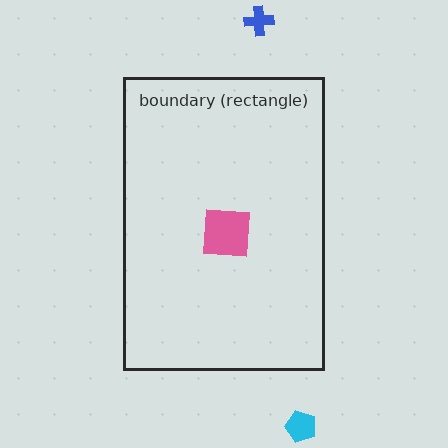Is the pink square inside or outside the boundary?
Inside.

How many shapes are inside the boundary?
1 inside, 2 outside.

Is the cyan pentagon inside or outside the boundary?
Outside.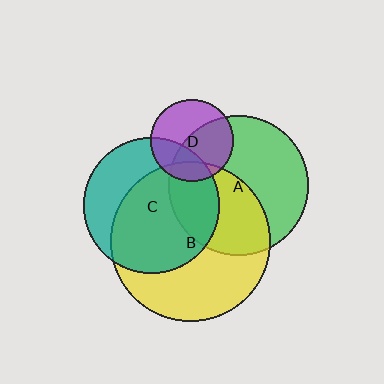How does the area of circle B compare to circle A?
Approximately 1.3 times.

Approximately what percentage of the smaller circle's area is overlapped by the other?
Approximately 65%.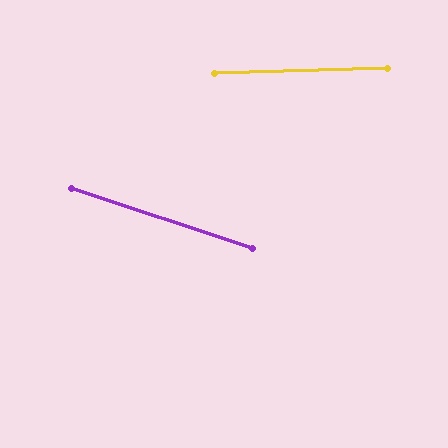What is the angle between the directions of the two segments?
Approximately 20 degrees.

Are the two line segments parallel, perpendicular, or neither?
Neither parallel nor perpendicular — they differ by about 20°.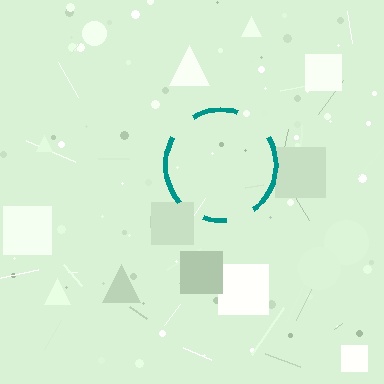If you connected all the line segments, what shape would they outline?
They would outline a circle.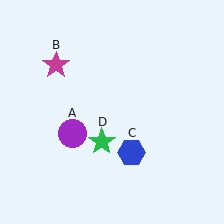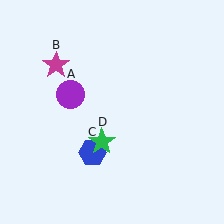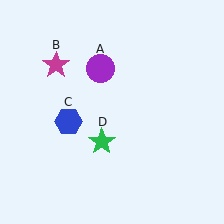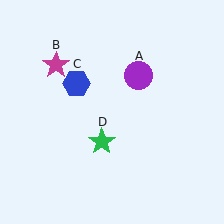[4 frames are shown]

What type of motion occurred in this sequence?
The purple circle (object A), blue hexagon (object C) rotated clockwise around the center of the scene.